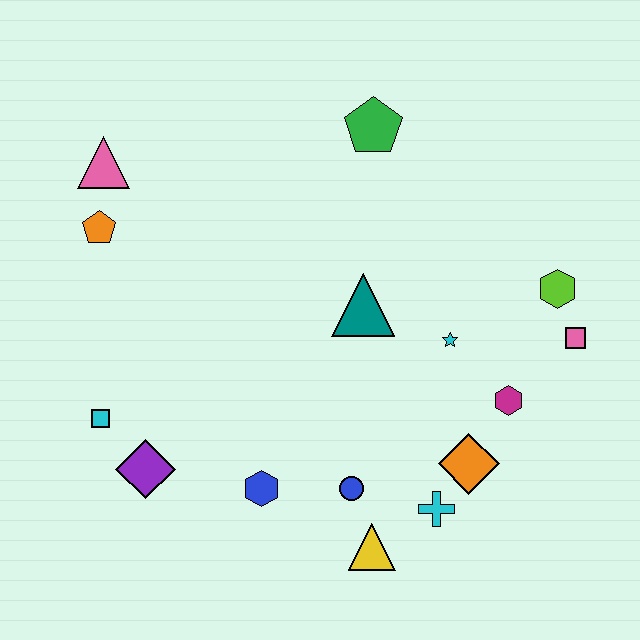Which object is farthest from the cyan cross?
The pink triangle is farthest from the cyan cross.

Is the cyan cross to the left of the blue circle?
No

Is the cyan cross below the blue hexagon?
Yes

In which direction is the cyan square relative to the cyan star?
The cyan square is to the left of the cyan star.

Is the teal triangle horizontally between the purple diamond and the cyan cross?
Yes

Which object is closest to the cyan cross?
The orange diamond is closest to the cyan cross.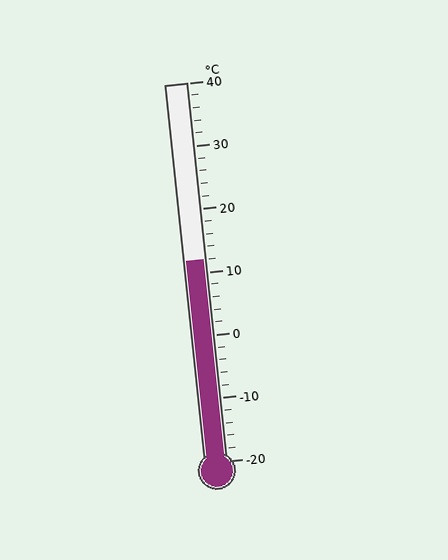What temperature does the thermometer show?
The thermometer shows approximately 12°C.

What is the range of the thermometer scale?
The thermometer scale ranges from -20°C to 40°C.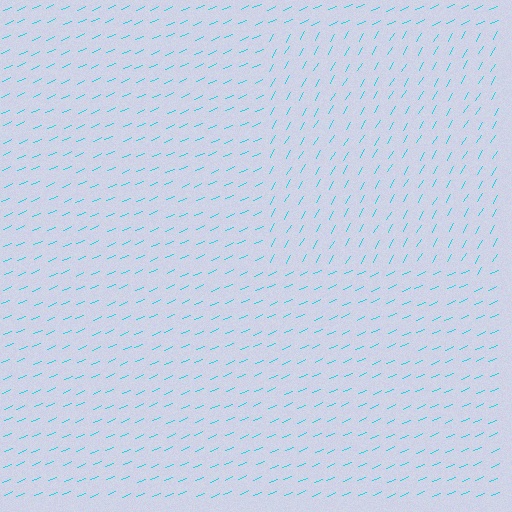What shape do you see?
I see a rectangle.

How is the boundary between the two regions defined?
The boundary is defined purely by a change in line orientation (approximately 36 degrees difference). All lines are the same color and thickness.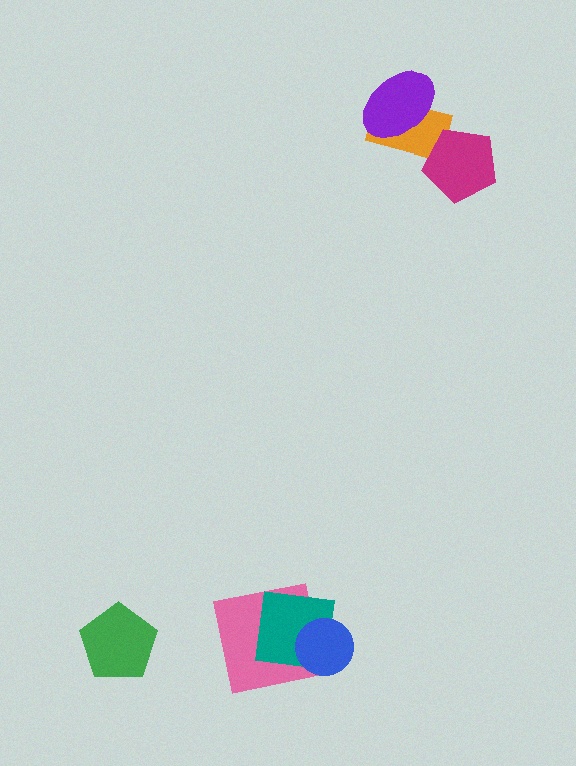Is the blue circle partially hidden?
No, no other shape covers it.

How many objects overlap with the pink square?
2 objects overlap with the pink square.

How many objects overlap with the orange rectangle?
2 objects overlap with the orange rectangle.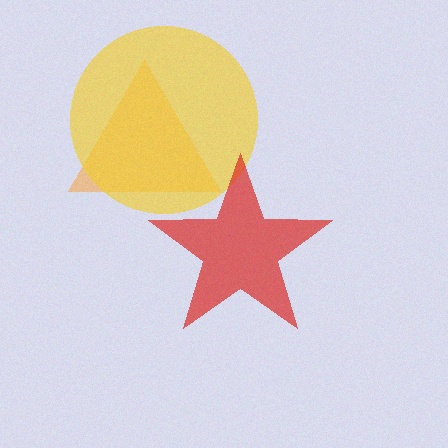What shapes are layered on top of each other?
The layered shapes are: an orange triangle, a yellow circle, a red star.